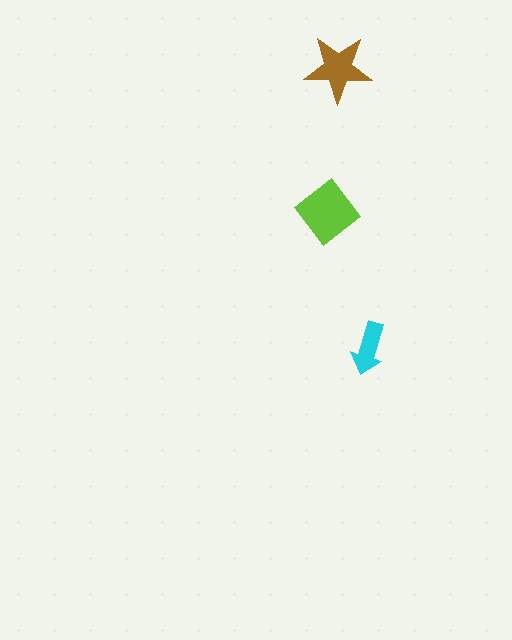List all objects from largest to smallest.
The lime diamond, the brown star, the cyan arrow.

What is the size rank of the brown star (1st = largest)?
2nd.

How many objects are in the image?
There are 3 objects in the image.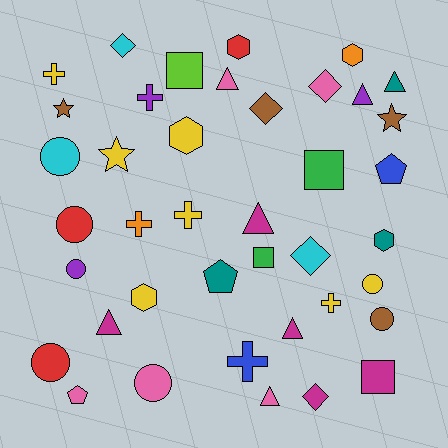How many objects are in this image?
There are 40 objects.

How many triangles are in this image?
There are 7 triangles.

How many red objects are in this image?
There are 3 red objects.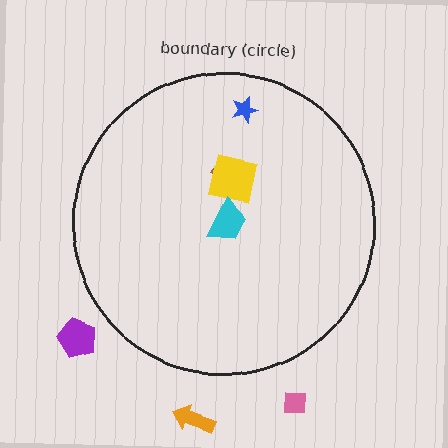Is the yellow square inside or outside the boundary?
Inside.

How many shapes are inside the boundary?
4 inside, 3 outside.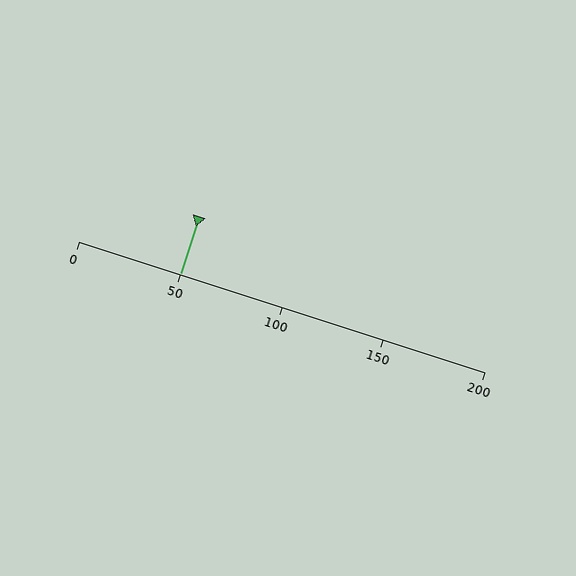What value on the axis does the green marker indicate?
The marker indicates approximately 50.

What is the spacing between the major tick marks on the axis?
The major ticks are spaced 50 apart.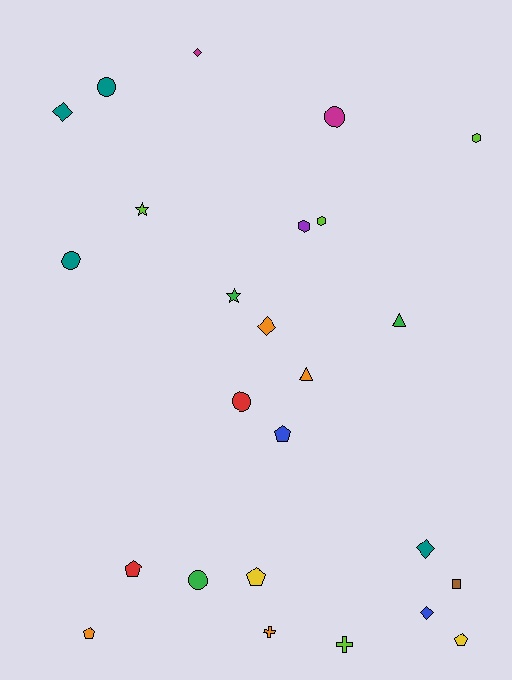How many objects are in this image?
There are 25 objects.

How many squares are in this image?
There is 1 square.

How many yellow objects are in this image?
There are 2 yellow objects.